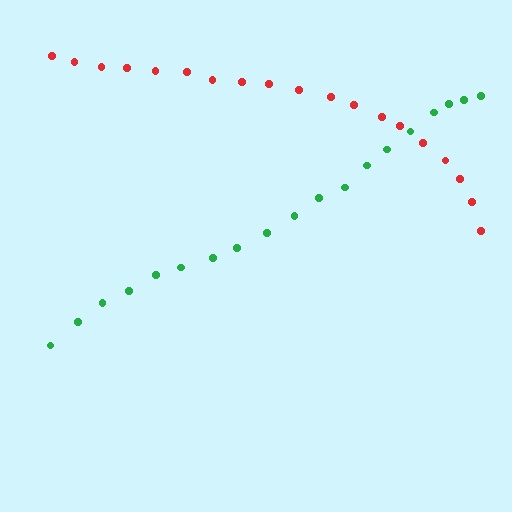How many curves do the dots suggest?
There are 2 distinct paths.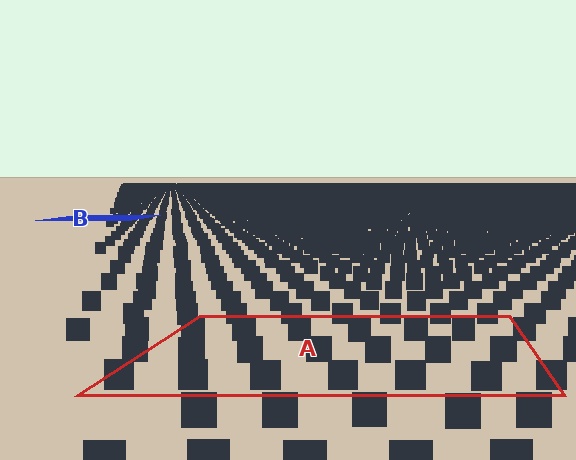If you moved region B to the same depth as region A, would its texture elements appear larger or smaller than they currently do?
They would appear larger. At a closer depth, the same texture elements are projected at a bigger on-screen size.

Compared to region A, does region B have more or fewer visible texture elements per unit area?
Region B has more texture elements per unit area — they are packed more densely because it is farther away.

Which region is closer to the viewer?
Region A is closer. The texture elements there are larger and more spread out.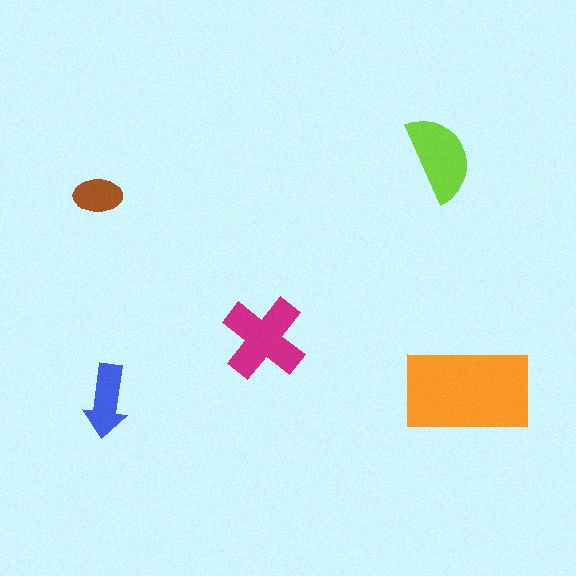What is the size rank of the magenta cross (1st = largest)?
2nd.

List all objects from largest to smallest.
The orange rectangle, the magenta cross, the lime semicircle, the blue arrow, the brown ellipse.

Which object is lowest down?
The blue arrow is bottommost.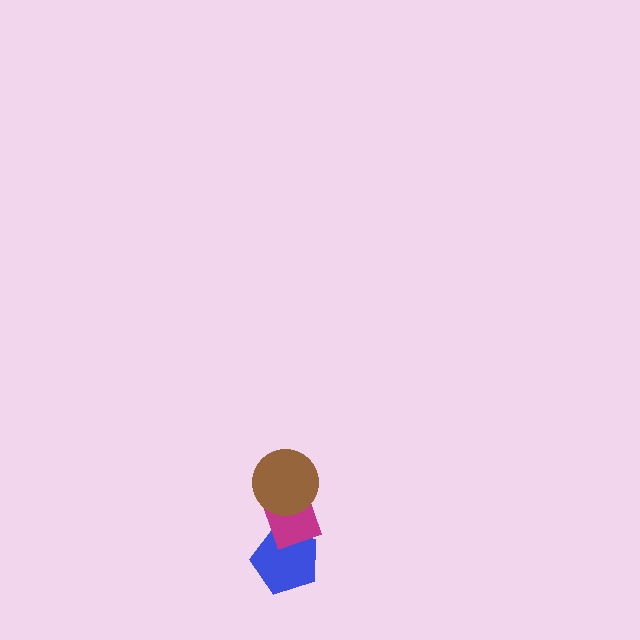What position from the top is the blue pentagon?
The blue pentagon is 3rd from the top.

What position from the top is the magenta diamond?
The magenta diamond is 2nd from the top.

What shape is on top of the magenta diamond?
The brown circle is on top of the magenta diamond.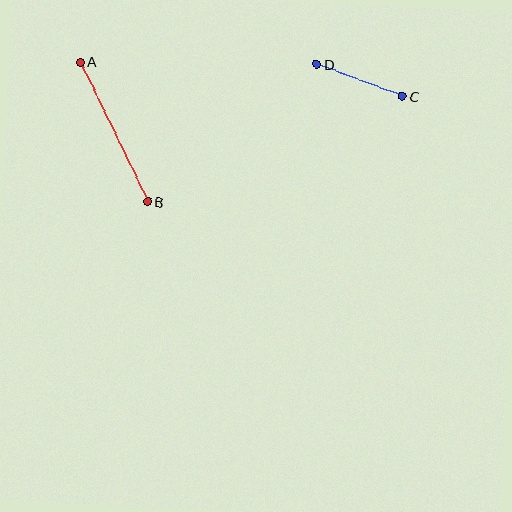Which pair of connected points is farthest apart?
Points A and B are farthest apart.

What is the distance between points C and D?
The distance is approximately 92 pixels.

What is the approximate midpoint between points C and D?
The midpoint is at approximately (359, 81) pixels.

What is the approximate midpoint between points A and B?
The midpoint is at approximately (114, 132) pixels.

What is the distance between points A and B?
The distance is approximately 155 pixels.